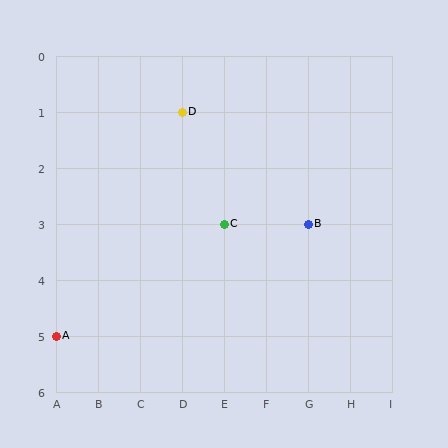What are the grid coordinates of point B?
Point B is at grid coordinates (G, 3).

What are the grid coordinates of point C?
Point C is at grid coordinates (E, 3).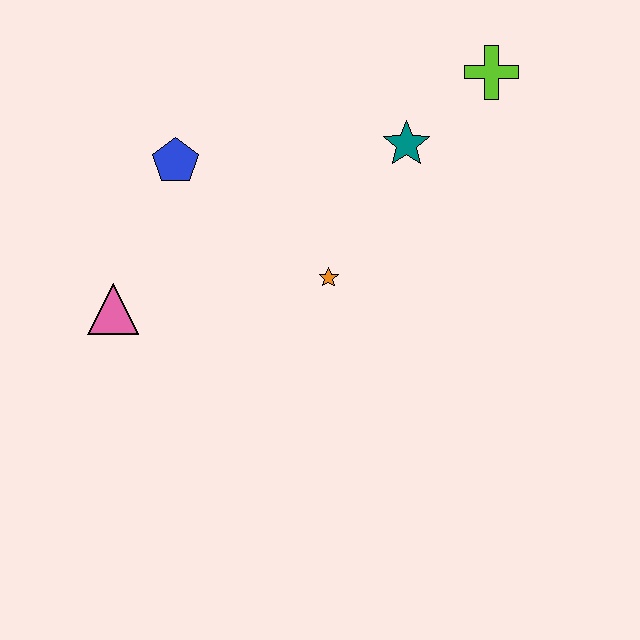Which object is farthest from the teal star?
The pink triangle is farthest from the teal star.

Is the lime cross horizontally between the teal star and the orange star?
No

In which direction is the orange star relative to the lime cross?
The orange star is below the lime cross.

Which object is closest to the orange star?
The teal star is closest to the orange star.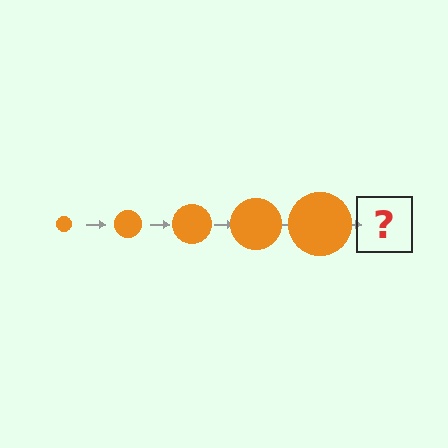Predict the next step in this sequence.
The next step is an orange circle, larger than the previous one.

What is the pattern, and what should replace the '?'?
The pattern is that the circle gets progressively larger each step. The '?' should be an orange circle, larger than the previous one.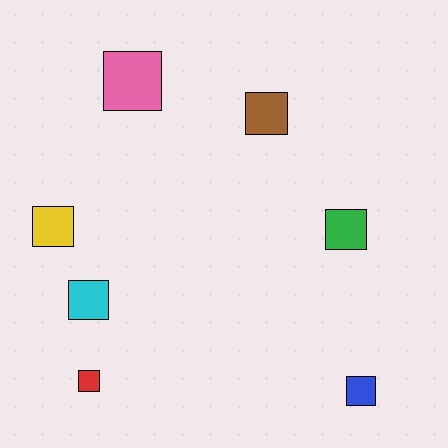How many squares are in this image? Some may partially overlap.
There are 7 squares.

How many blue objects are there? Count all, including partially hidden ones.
There is 1 blue object.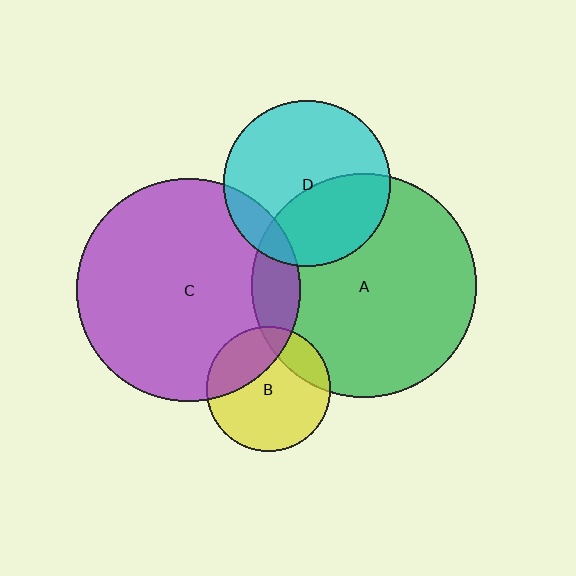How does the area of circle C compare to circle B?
Approximately 3.2 times.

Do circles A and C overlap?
Yes.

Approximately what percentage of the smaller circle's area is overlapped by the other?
Approximately 10%.